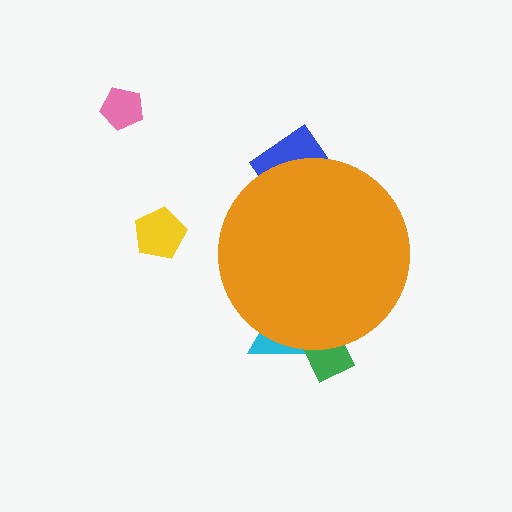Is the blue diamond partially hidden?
Yes, the blue diamond is partially hidden behind the orange circle.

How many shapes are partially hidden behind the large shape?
3 shapes are partially hidden.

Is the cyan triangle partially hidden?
Yes, the cyan triangle is partially hidden behind the orange circle.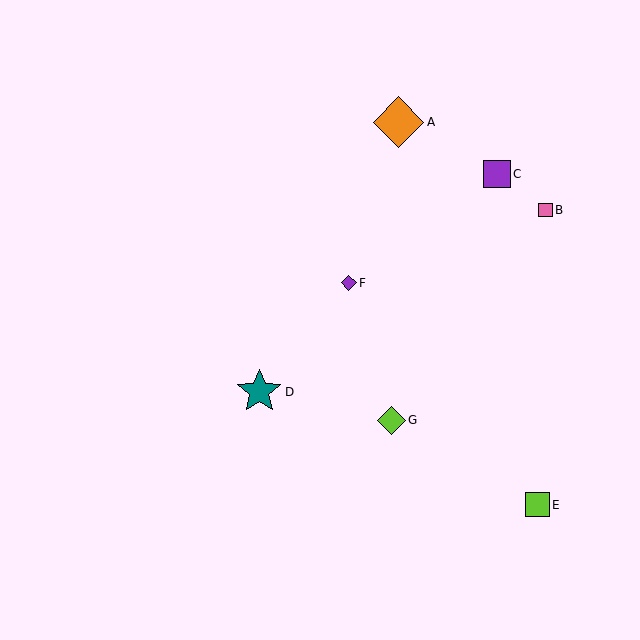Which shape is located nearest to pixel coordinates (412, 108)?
The orange diamond (labeled A) at (399, 122) is nearest to that location.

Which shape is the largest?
The orange diamond (labeled A) is the largest.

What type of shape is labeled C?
Shape C is a purple square.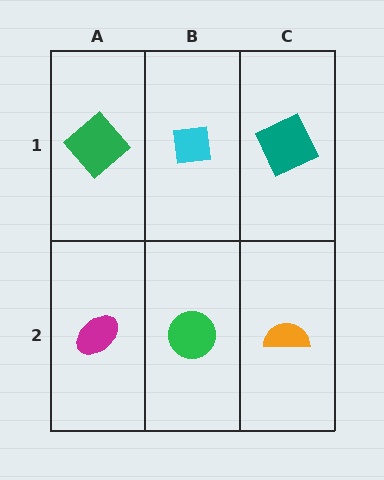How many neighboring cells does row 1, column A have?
2.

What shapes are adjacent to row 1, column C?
An orange semicircle (row 2, column C), a cyan square (row 1, column B).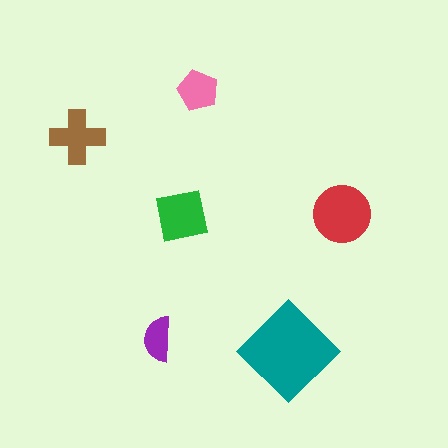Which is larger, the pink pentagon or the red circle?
The red circle.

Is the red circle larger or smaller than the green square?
Larger.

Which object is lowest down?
The teal diamond is bottommost.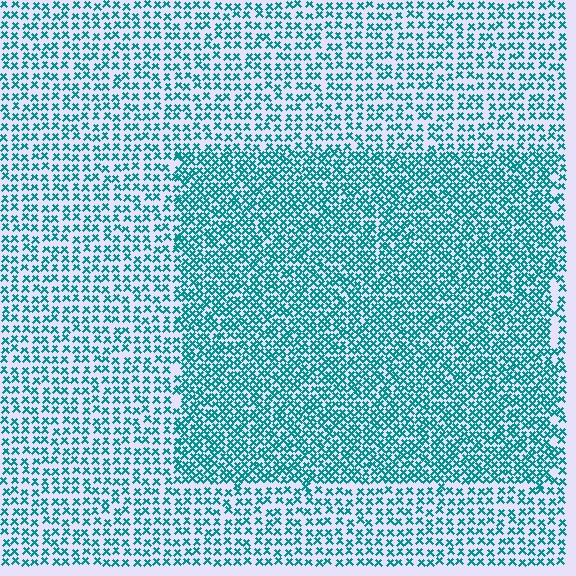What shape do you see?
I see a rectangle.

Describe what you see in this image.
The image contains small teal elements arranged at two different densities. A rectangle-shaped region is visible where the elements are more densely packed than the surrounding area.